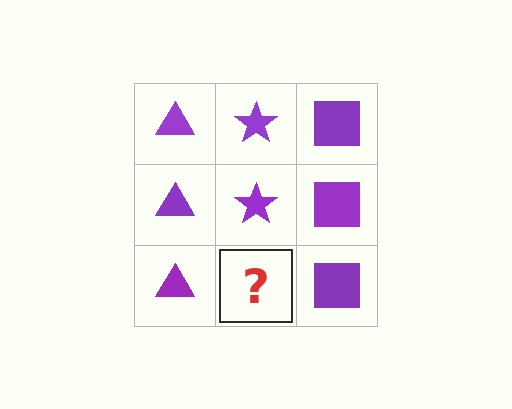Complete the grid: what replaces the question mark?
The question mark should be replaced with a purple star.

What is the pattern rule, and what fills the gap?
The rule is that each column has a consistent shape. The gap should be filled with a purple star.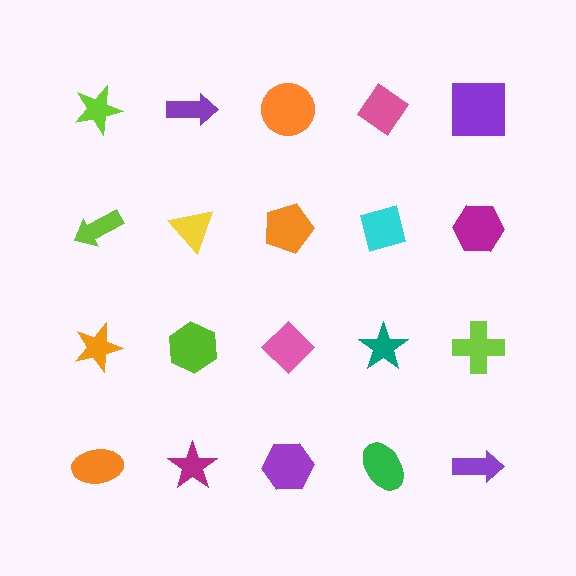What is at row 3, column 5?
A lime cross.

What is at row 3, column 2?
A lime hexagon.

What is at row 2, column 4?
A cyan square.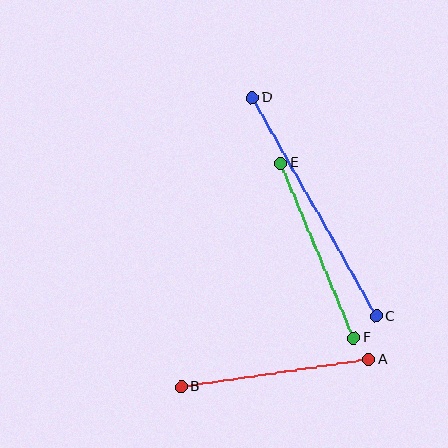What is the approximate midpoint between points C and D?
The midpoint is at approximately (314, 207) pixels.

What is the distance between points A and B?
The distance is approximately 190 pixels.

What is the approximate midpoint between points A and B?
The midpoint is at approximately (275, 373) pixels.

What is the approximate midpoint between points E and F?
The midpoint is at approximately (317, 250) pixels.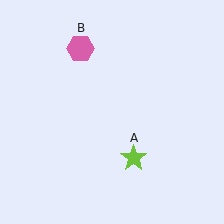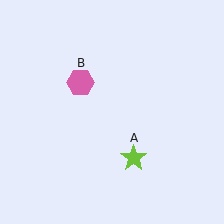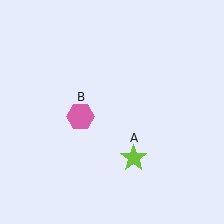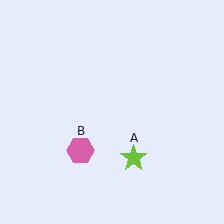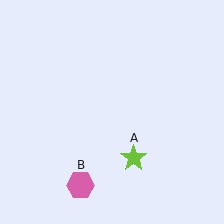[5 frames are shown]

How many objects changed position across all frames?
1 object changed position: pink hexagon (object B).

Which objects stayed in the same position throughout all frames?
Lime star (object A) remained stationary.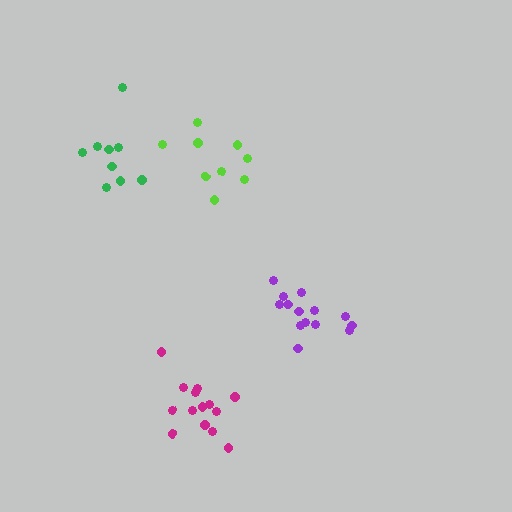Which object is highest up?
The green cluster is topmost.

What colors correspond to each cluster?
The clusters are colored: lime, magenta, green, purple.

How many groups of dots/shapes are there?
There are 4 groups.